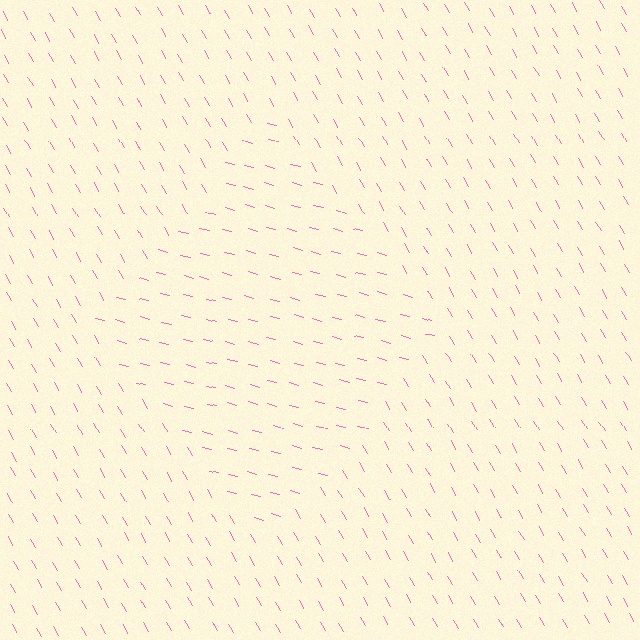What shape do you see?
I see a diamond.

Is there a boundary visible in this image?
Yes, there is a texture boundary formed by a change in line orientation.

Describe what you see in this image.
The image is filled with small pink line segments. A diamond region in the image has lines oriented differently from the surrounding lines, creating a visible texture boundary.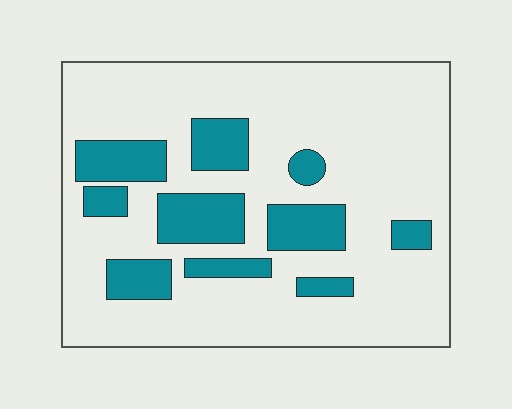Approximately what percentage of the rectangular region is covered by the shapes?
Approximately 20%.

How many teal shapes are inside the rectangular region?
10.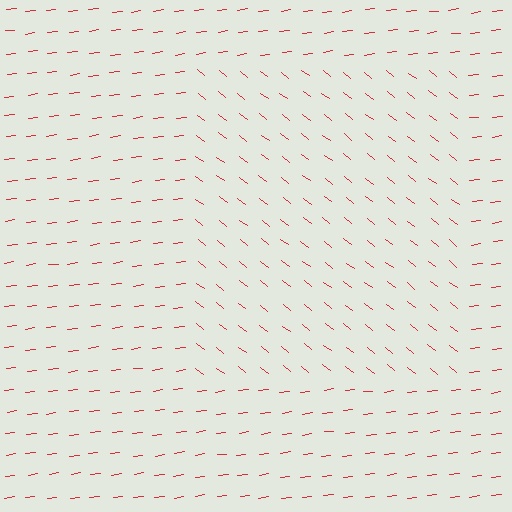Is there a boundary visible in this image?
Yes, there is a texture boundary formed by a change in line orientation.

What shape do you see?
I see a rectangle.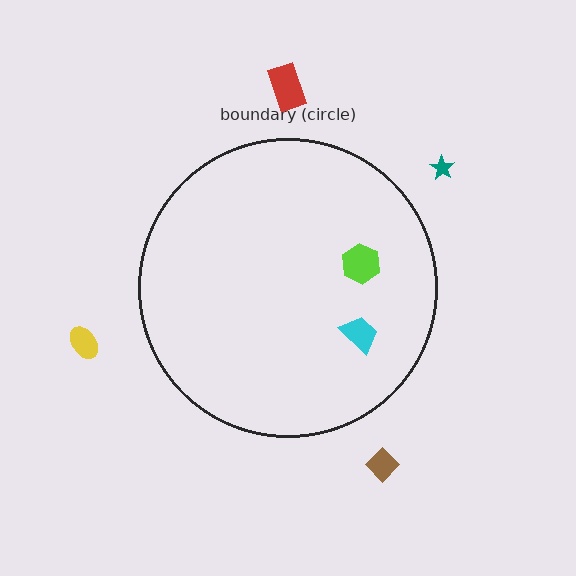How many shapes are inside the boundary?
2 inside, 4 outside.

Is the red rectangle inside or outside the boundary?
Outside.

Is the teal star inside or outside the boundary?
Outside.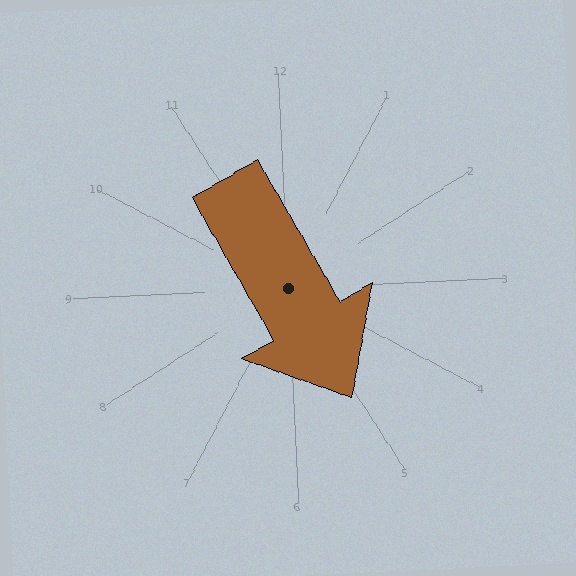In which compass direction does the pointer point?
Southeast.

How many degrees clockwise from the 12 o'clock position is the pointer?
Approximately 153 degrees.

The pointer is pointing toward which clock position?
Roughly 5 o'clock.